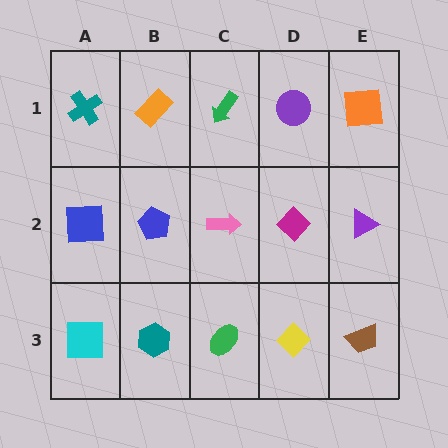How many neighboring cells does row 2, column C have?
4.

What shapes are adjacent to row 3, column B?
A blue pentagon (row 2, column B), a cyan square (row 3, column A), a green ellipse (row 3, column C).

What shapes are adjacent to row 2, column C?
A green arrow (row 1, column C), a green ellipse (row 3, column C), a blue pentagon (row 2, column B), a magenta diamond (row 2, column D).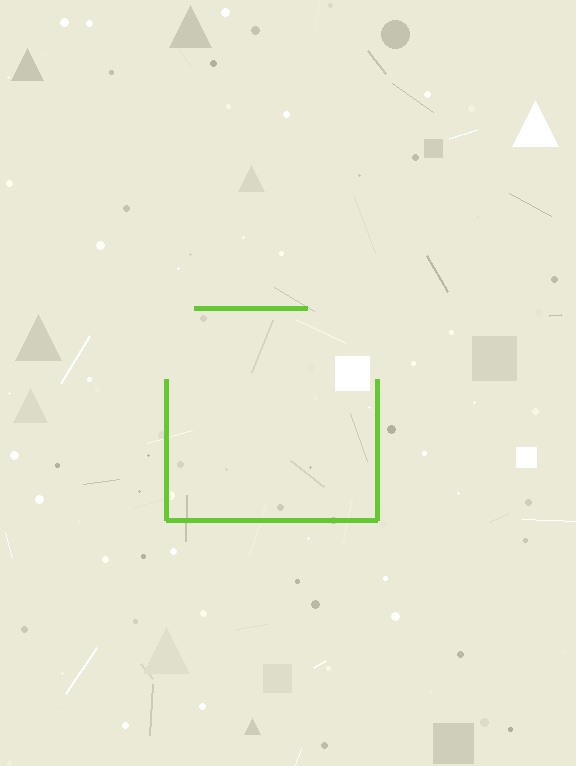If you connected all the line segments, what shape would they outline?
They would outline a square.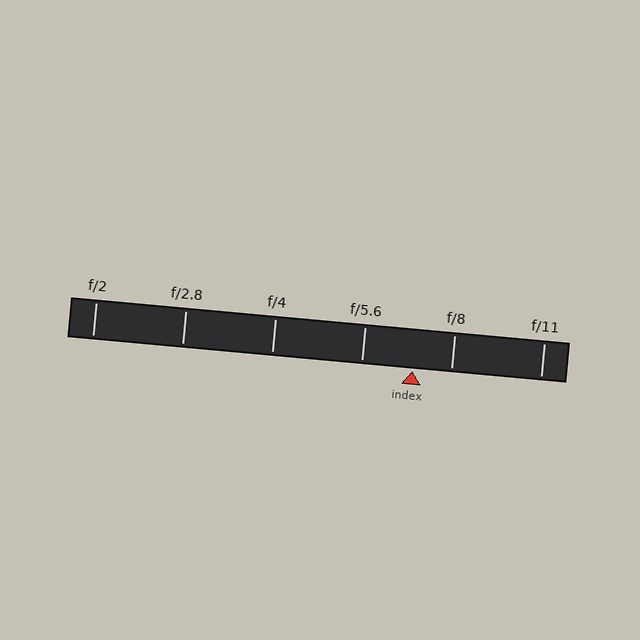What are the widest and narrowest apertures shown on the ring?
The widest aperture shown is f/2 and the narrowest is f/11.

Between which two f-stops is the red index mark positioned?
The index mark is between f/5.6 and f/8.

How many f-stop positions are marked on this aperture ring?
There are 6 f-stop positions marked.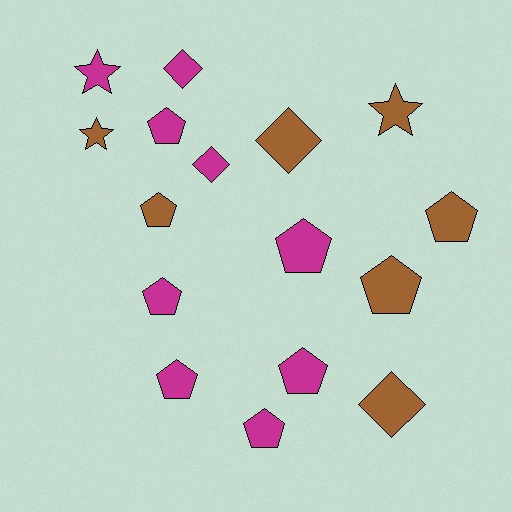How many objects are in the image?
There are 16 objects.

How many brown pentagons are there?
There are 3 brown pentagons.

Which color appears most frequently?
Magenta, with 9 objects.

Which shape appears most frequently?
Pentagon, with 9 objects.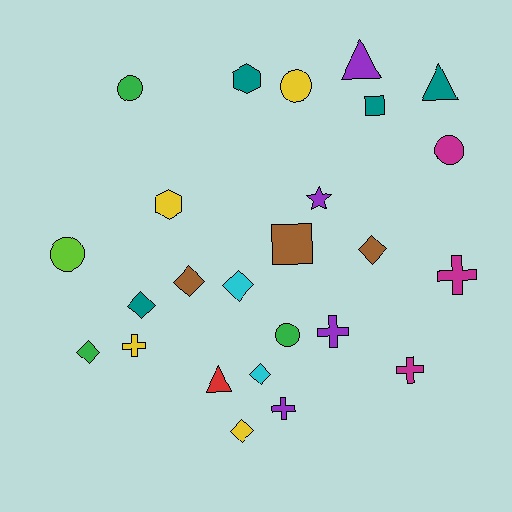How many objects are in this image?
There are 25 objects.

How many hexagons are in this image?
There are 2 hexagons.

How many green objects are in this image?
There are 3 green objects.